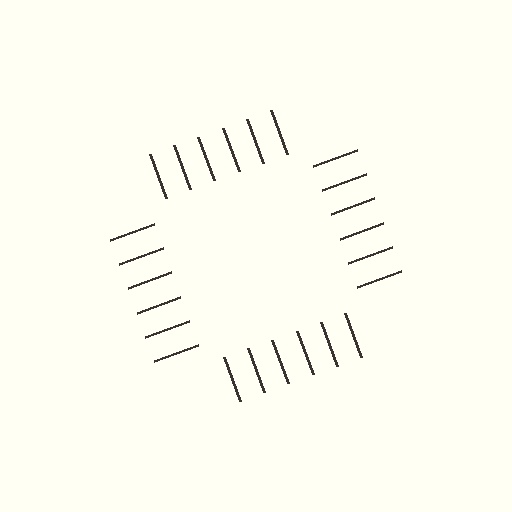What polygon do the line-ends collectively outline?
An illusory square — the line segments terminate on its edges but no continuous stroke is drawn.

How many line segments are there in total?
24 — 6 along each of the 4 edges.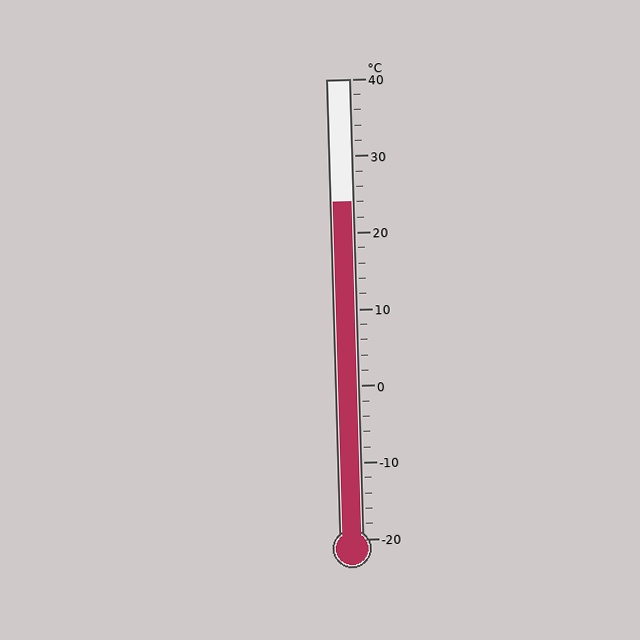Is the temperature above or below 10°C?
The temperature is above 10°C.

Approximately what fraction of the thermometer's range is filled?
The thermometer is filled to approximately 75% of its range.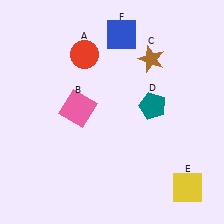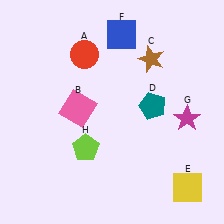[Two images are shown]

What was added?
A magenta star (G), a lime pentagon (H) were added in Image 2.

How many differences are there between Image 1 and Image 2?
There are 2 differences between the two images.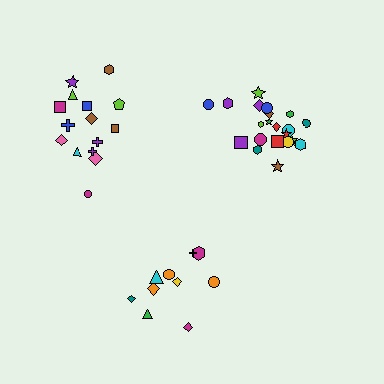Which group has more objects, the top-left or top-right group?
The top-right group.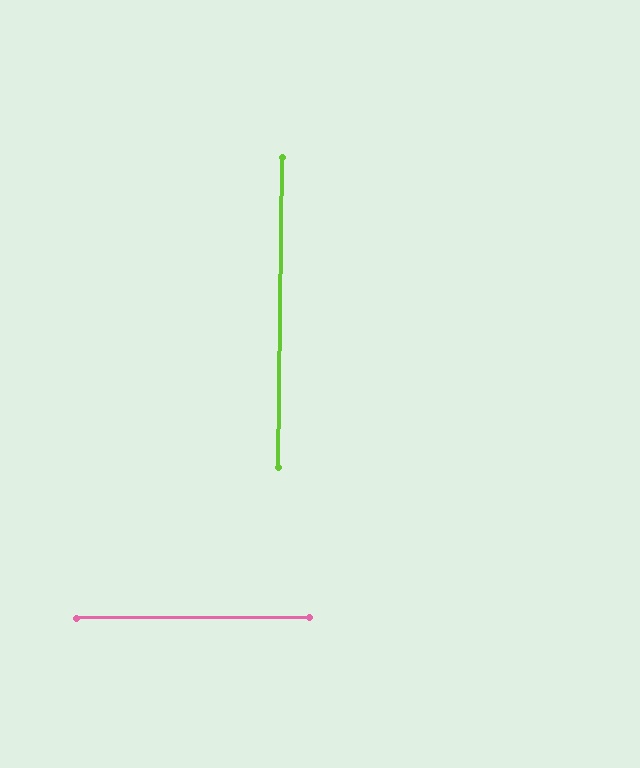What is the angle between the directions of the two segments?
Approximately 89 degrees.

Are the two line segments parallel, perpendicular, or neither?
Perpendicular — they meet at approximately 89°.